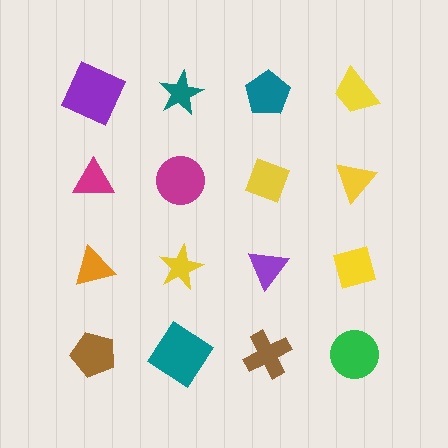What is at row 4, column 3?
A brown cross.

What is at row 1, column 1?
A purple square.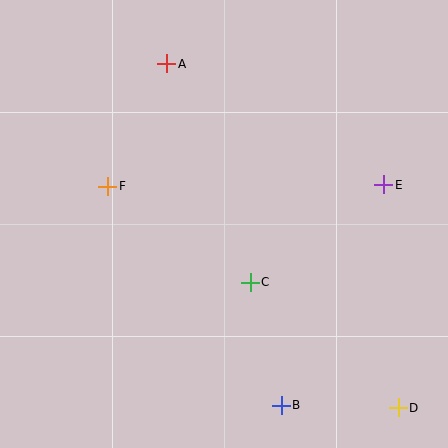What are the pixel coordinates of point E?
Point E is at (384, 185).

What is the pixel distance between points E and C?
The distance between E and C is 165 pixels.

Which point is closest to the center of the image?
Point C at (250, 282) is closest to the center.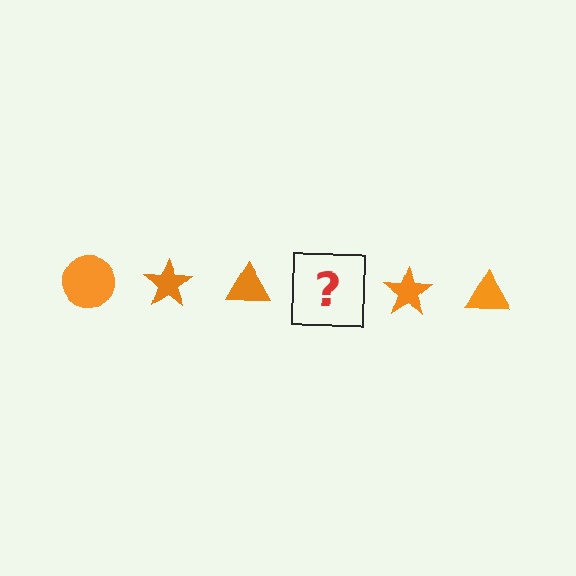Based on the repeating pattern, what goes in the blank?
The blank should be an orange circle.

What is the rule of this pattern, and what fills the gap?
The rule is that the pattern cycles through circle, star, triangle shapes in orange. The gap should be filled with an orange circle.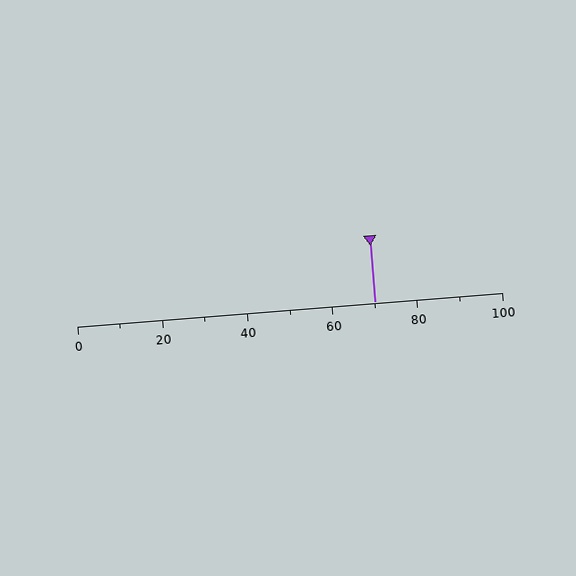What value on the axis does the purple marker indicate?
The marker indicates approximately 70.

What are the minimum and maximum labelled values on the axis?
The axis runs from 0 to 100.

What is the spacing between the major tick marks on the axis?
The major ticks are spaced 20 apart.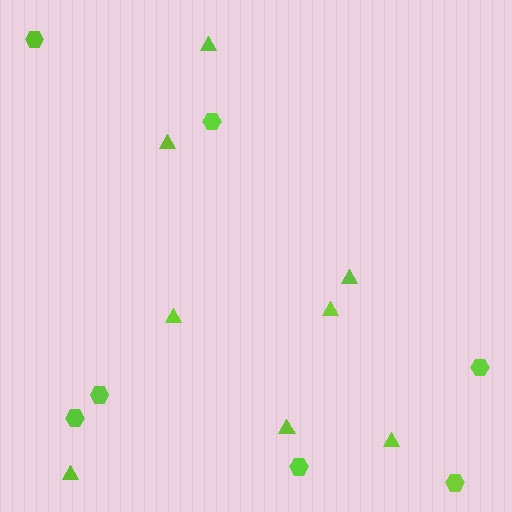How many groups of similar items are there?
There are 2 groups: one group of triangles (8) and one group of hexagons (7).